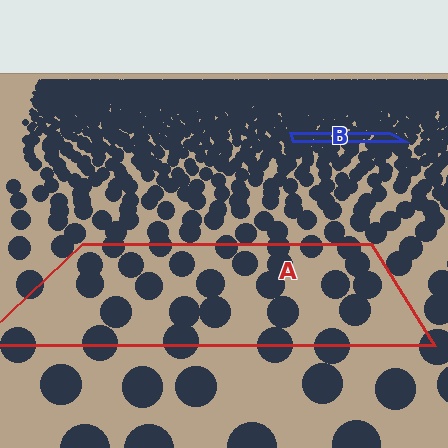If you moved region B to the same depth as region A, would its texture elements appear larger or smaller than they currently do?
They would appear larger. At a closer depth, the same texture elements are projected at a bigger on-screen size.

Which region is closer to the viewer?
Region A is closer. The texture elements there are larger and more spread out.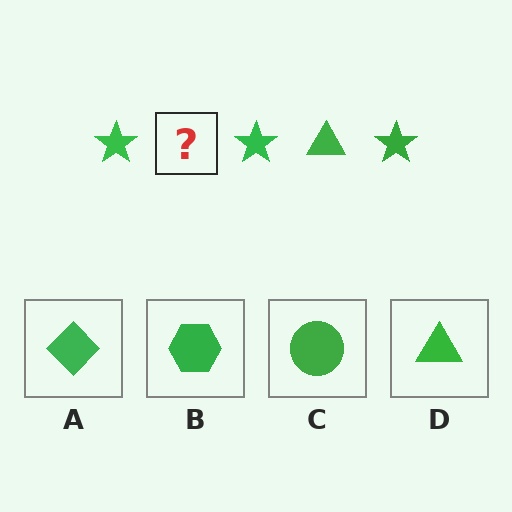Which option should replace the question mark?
Option D.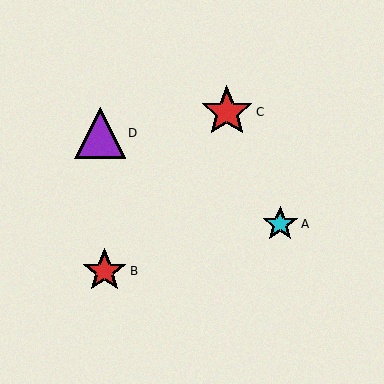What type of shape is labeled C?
Shape C is a red star.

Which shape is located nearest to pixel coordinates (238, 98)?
The red star (labeled C) at (227, 112) is nearest to that location.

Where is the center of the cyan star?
The center of the cyan star is at (280, 224).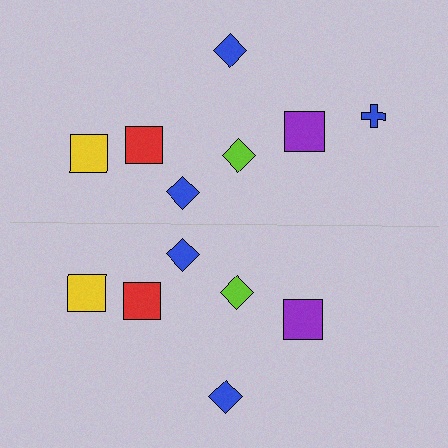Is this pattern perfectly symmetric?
No, the pattern is not perfectly symmetric. A blue cross is missing from the bottom side.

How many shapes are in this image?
There are 13 shapes in this image.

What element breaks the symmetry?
A blue cross is missing from the bottom side.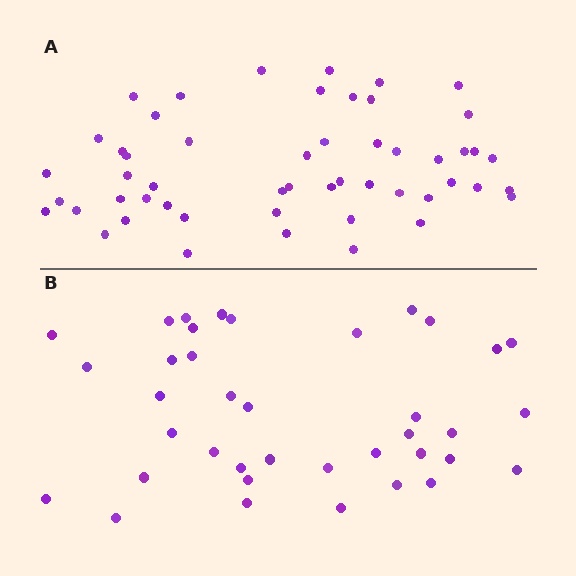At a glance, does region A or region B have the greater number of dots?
Region A (the top region) has more dots.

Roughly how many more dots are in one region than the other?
Region A has approximately 15 more dots than region B.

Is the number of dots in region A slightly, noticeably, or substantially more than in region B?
Region A has noticeably more, but not dramatically so. The ratio is roughly 1.4 to 1.